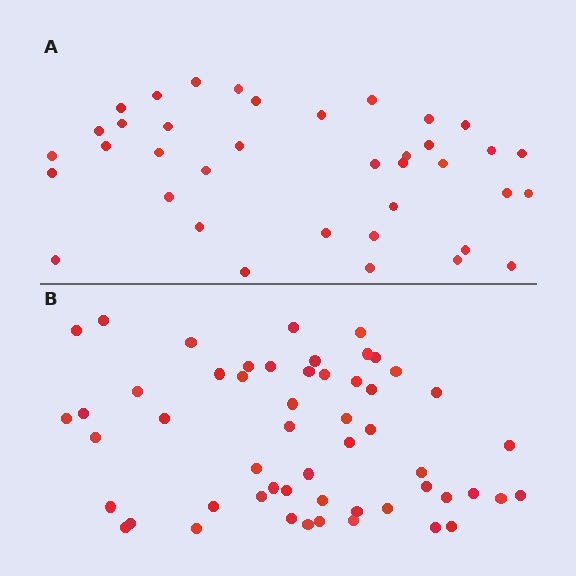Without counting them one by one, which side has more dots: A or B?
Region B (the bottom region) has more dots.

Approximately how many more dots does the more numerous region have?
Region B has approximately 15 more dots than region A.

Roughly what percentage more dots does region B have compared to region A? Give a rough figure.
About 40% more.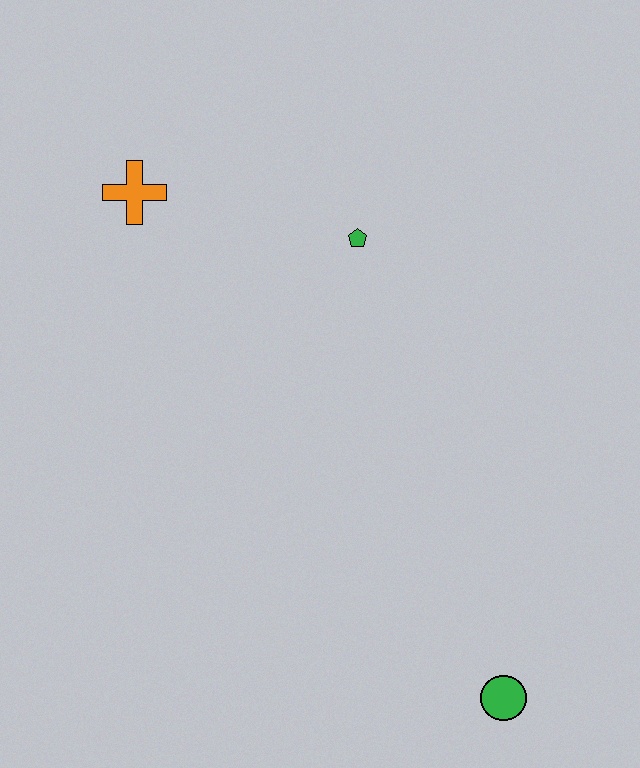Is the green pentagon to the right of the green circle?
No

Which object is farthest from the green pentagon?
The green circle is farthest from the green pentagon.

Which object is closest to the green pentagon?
The orange cross is closest to the green pentagon.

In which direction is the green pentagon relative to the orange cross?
The green pentagon is to the right of the orange cross.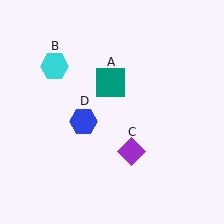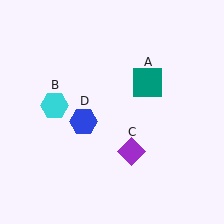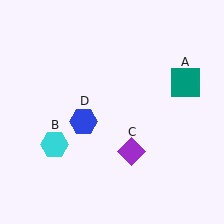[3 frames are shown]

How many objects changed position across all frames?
2 objects changed position: teal square (object A), cyan hexagon (object B).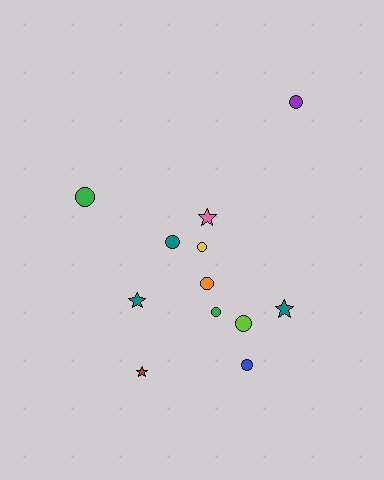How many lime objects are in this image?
There is 1 lime object.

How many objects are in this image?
There are 12 objects.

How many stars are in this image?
There are 4 stars.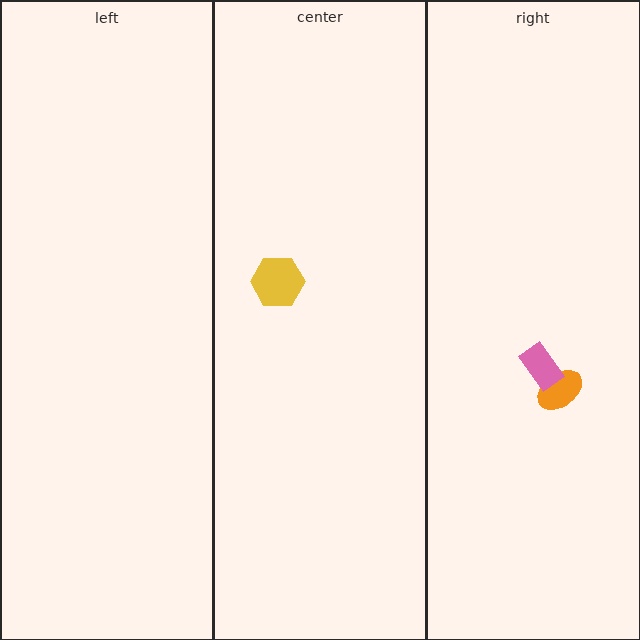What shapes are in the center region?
The yellow hexagon.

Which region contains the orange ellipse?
The right region.